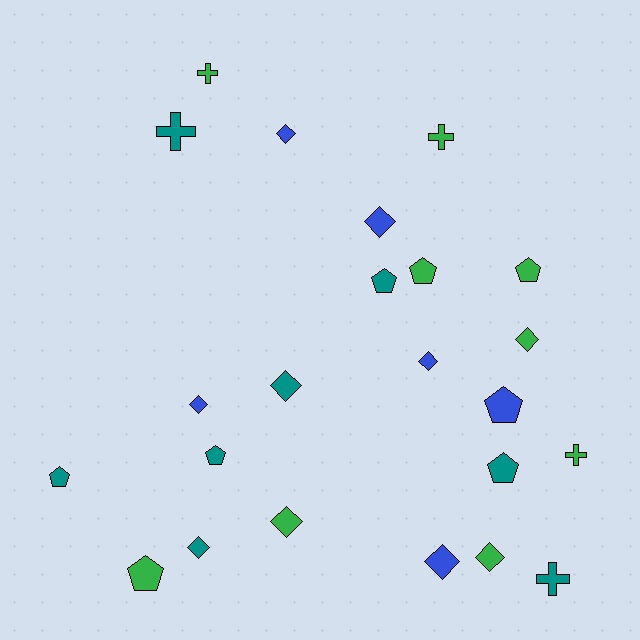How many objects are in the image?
There are 23 objects.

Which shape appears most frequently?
Diamond, with 10 objects.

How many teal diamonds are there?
There are 2 teal diamonds.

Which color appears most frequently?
Green, with 9 objects.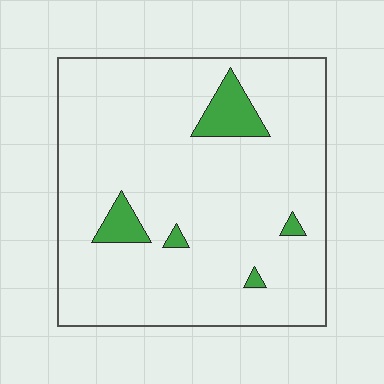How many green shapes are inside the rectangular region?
5.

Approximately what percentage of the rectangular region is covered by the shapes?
Approximately 10%.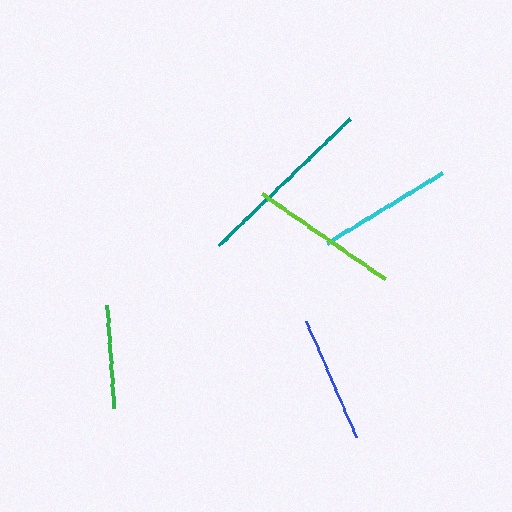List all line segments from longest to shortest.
From longest to shortest: teal, lime, cyan, blue, green.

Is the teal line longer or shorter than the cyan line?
The teal line is longer than the cyan line.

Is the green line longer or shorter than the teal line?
The teal line is longer than the green line.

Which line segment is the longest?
The teal line is the longest at approximately 183 pixels.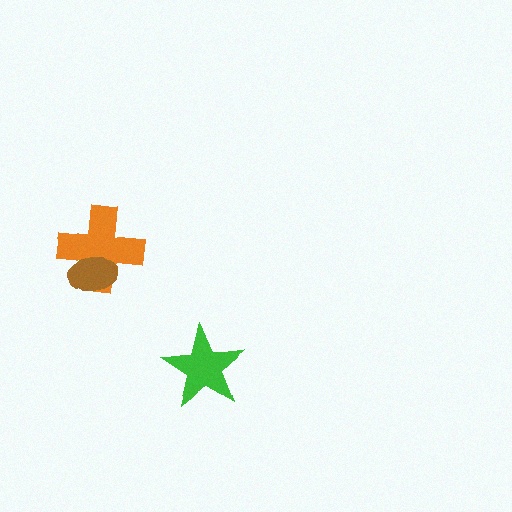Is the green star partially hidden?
No, no other shape covers it.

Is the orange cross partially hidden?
Yes, it is partially covered by another shape.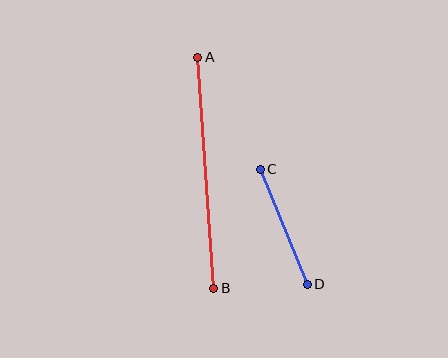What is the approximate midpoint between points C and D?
The midpoint is at approximately (284, 227) pixels.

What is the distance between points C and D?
The distance is approximately 124 pixels.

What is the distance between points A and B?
The distance is approximately 231 pixels.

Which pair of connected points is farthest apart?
Points A and B are farthest apart.